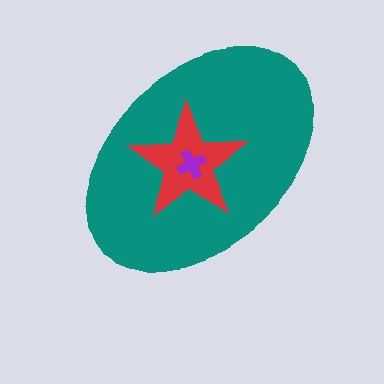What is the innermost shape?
The purple cross.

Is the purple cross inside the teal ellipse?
Yes.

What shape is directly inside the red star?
The purple cross.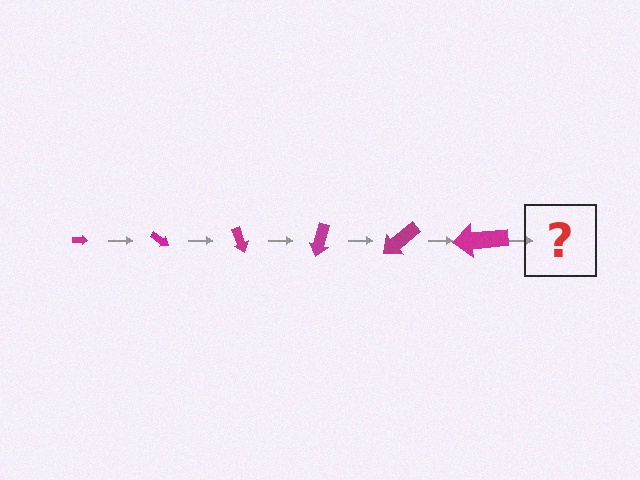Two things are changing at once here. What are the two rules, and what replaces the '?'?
The two rules are that the arrow grows larger each step and it rotates 35 degrees each step. The '?' should be an arrow, larger than the previous one and rotated 210 degrees from the start.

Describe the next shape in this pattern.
It should be an arrow, larger than the previous one and rotated 210 degrees from the start.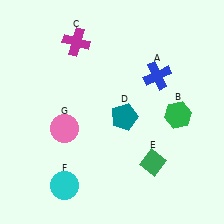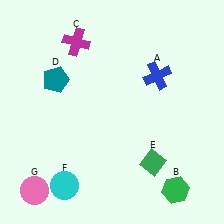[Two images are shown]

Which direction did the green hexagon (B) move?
The green hexagon (B) moved down.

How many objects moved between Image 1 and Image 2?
3 objects moved between the two images.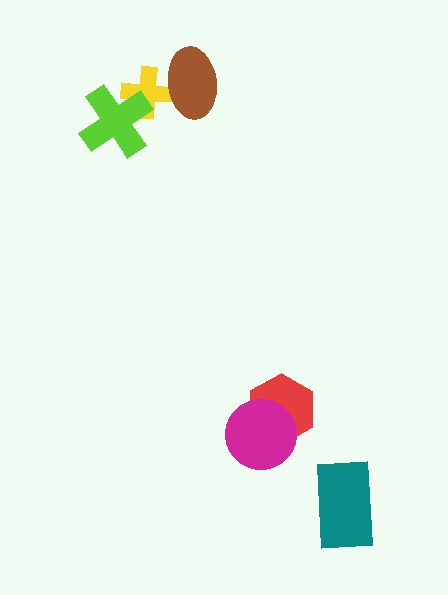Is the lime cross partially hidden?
No, no other shape covers it.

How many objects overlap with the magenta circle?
1 object overlaps with the magenta circle.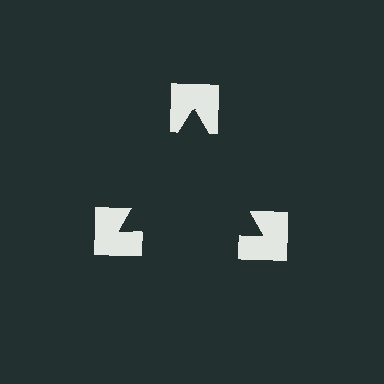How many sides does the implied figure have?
3 sides.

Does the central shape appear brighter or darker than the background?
It typically appears slightly darker than the background, even though no actual brightness change is drawn.